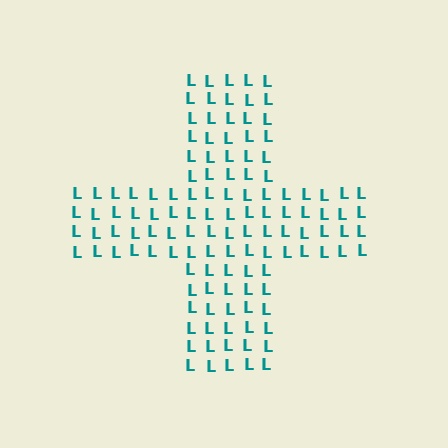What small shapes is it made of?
It is made of small letter L's.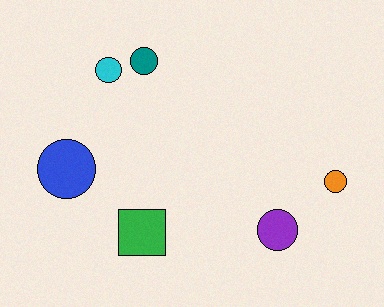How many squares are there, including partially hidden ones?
There is 1 square.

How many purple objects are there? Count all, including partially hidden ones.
There is 1 purple object.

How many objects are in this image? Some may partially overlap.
There are 6 objects.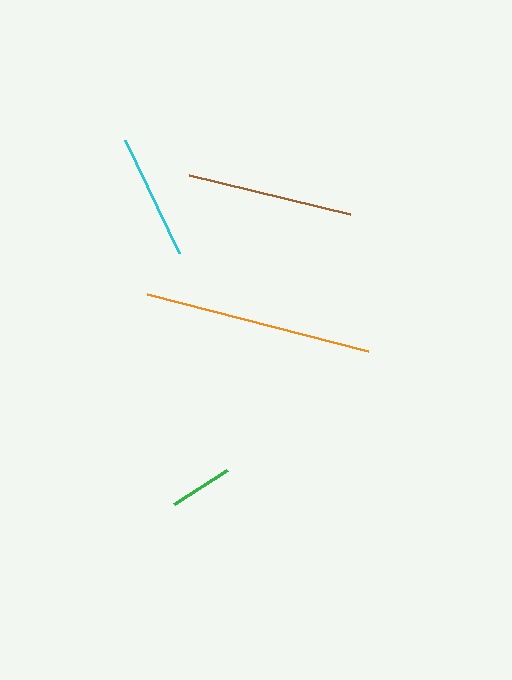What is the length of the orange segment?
The orange segment is approximately 228 pixels long.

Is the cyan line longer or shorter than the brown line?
The brown line is longer than the cyan line.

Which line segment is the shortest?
The green line is the shortest at approximately 62 pixels.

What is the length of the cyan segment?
The cyan segment is approximately 125 pixels long.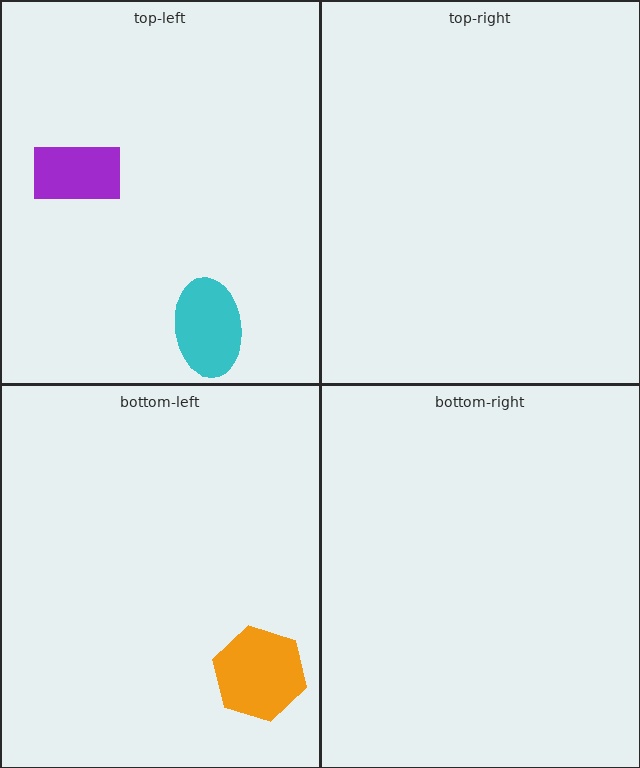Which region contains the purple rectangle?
The top-left region.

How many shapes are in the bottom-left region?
1.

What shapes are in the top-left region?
The cyan ellipse, the purple rectangle.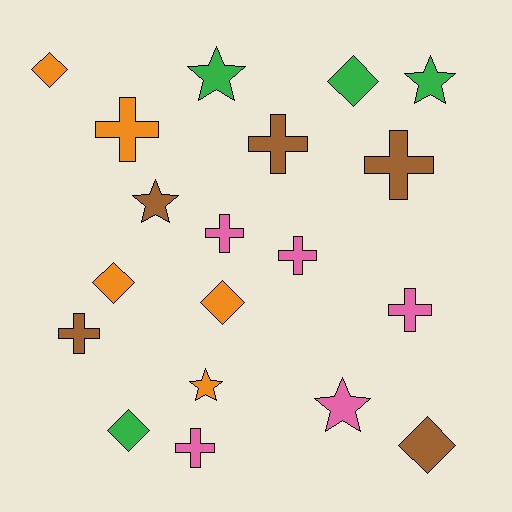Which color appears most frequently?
Pink, with 5 objects.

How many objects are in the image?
There are 19 objects.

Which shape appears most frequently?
Cross, with 8 objects.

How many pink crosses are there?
There are 4 pink crosses.